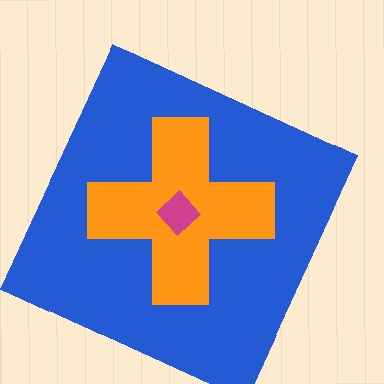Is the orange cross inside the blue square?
Yes.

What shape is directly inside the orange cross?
The magenta diamond.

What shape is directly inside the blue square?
The orange cross.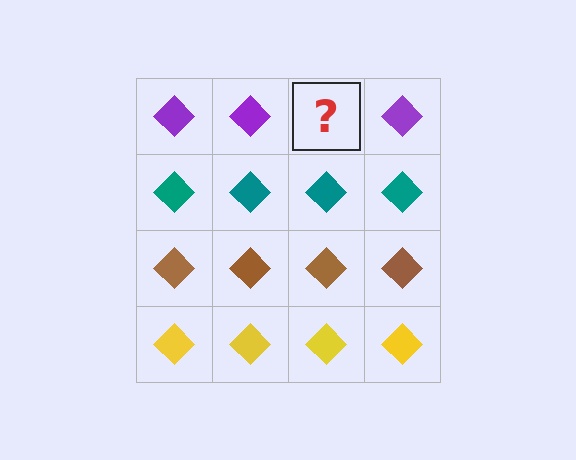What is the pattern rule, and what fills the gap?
The rule is that each row has a consistent color. The gap should be filled with a purple diamond.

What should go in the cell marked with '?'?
The missing cell should contain a purple diamond.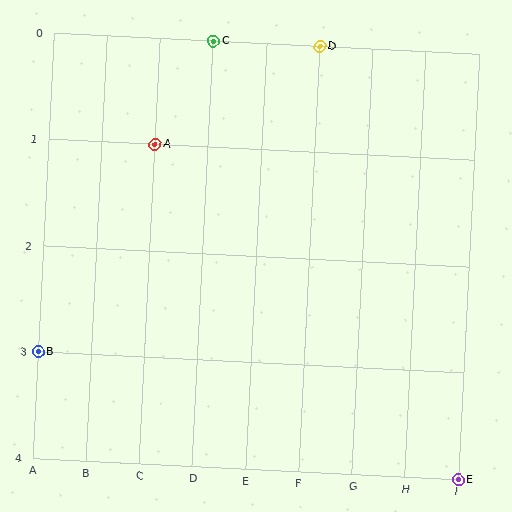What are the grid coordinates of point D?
Point D is at grid coordinates (F, 0).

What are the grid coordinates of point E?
Point E is at grid coordinates (I, 4).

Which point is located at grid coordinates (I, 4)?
Point E is at (I, 4).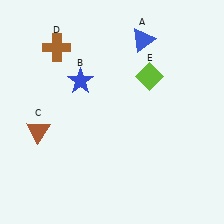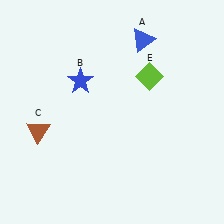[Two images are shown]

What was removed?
The brown cross (D) was removed in Image 2.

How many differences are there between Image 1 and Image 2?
There is 1 difference between the two images.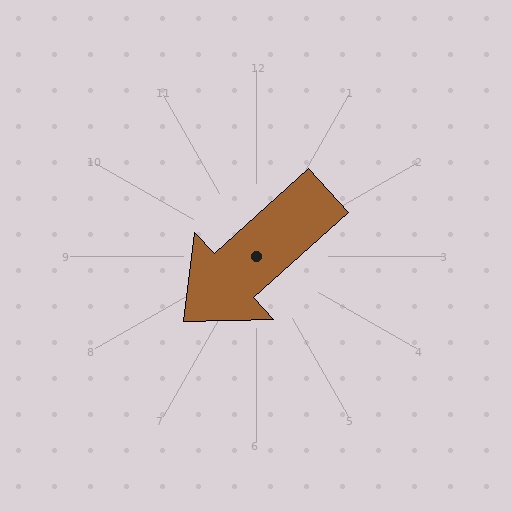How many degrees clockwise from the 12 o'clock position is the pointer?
Approximately 228 degrees.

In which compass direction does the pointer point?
Southwest.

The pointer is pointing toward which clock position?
Roughly 8 o'clock.